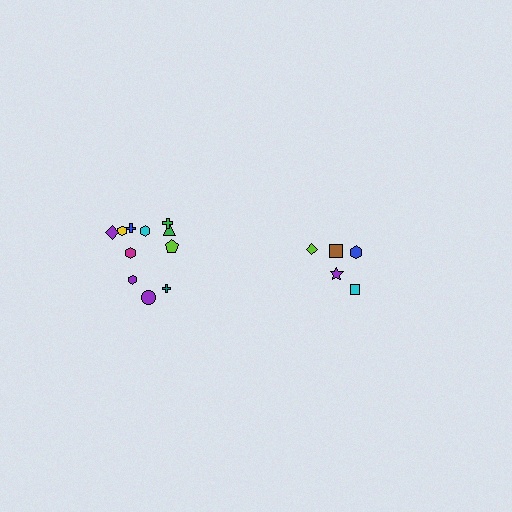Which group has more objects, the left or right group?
The left group.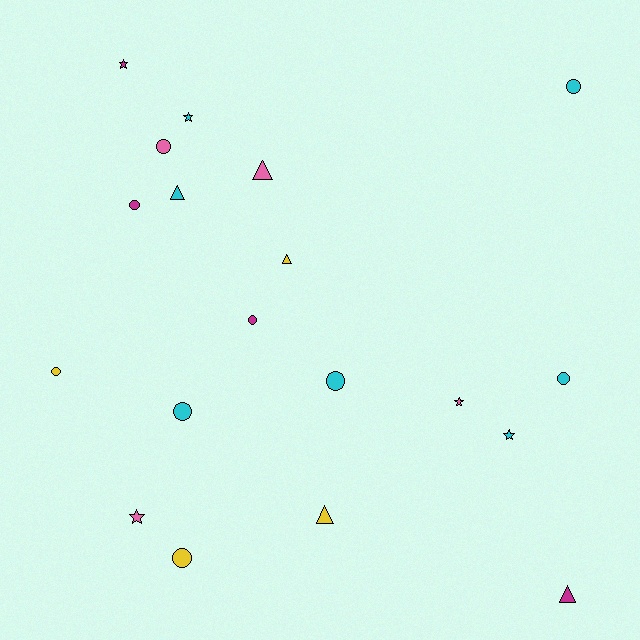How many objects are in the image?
There are 19 objects.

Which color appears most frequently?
Cyan, with 7 objects.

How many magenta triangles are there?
There is 1 magenta triangle.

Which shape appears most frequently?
Circle, with 9 objects.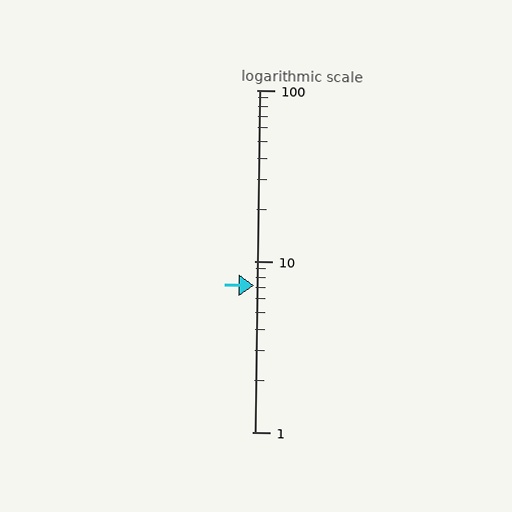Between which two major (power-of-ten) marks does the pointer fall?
The pointer is between 1 and 10.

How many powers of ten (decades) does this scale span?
The scale spans 2 decades, from 1 to 100.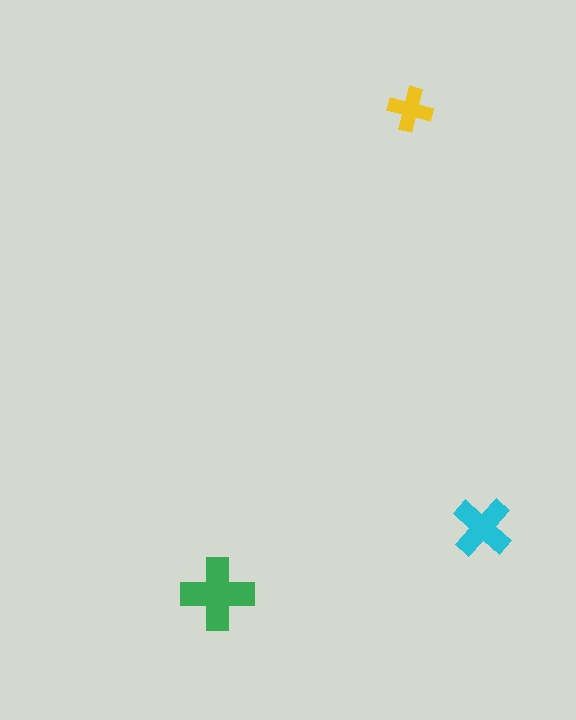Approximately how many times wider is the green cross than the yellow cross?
About 1.5 times wider.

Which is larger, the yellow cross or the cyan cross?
The cyan one.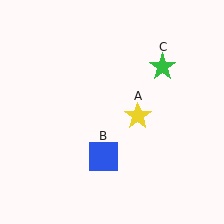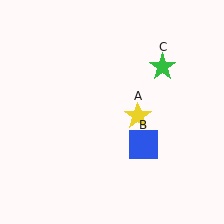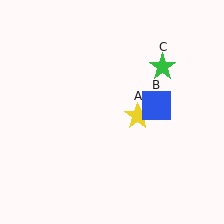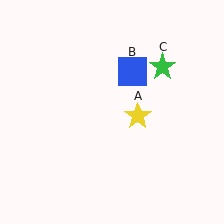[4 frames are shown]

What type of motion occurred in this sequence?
The blue square (object B) rotated counterclockwise around the center of the scene.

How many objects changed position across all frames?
1 object changed position: blue square (object B).